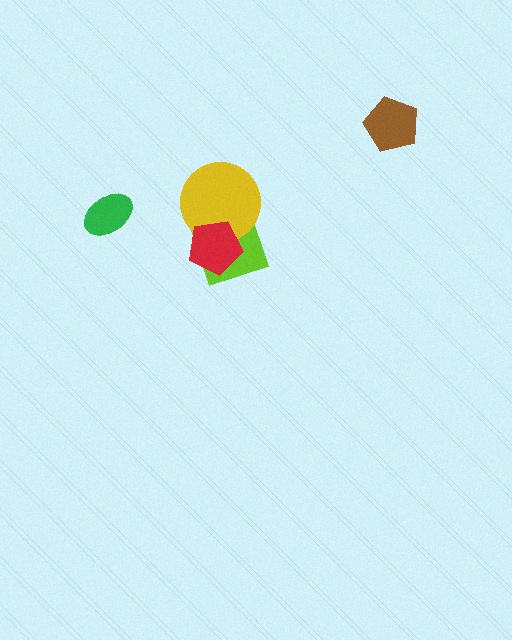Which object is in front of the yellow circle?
The red pentagon is in front of the yellow circle.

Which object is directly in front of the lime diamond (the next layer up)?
The yellow circle is directly in front of the lime diamond.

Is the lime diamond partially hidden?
Yes, it is partially covered by another shape.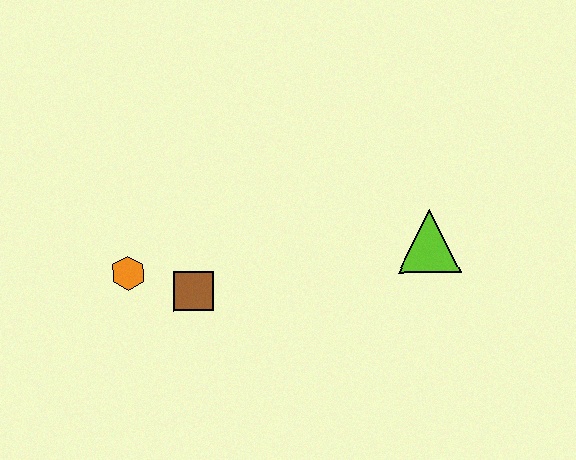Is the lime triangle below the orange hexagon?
No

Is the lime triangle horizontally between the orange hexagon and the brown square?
No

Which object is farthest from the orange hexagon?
The lime triangle is farthest from the orange hexagon.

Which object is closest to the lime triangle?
The brown square is closest to the lime triangle.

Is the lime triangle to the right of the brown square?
Yes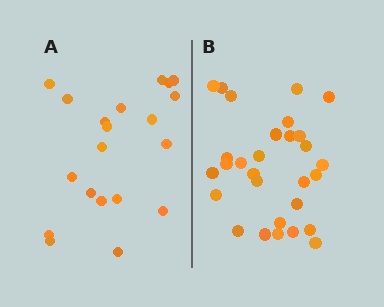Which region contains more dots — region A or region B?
Region B (the right region) has more dots.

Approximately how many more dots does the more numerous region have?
Region B has roughly 8 or so more dots than region A.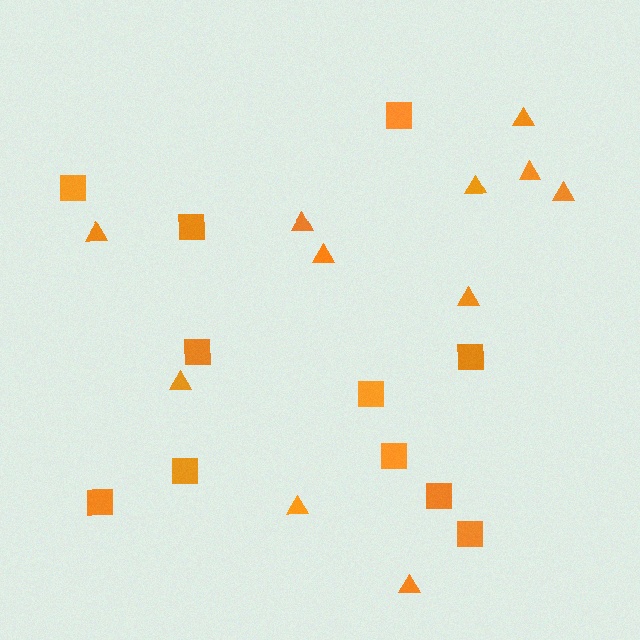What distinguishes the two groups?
There are 2 groups: one group of squares (11) and one group of triangles (11).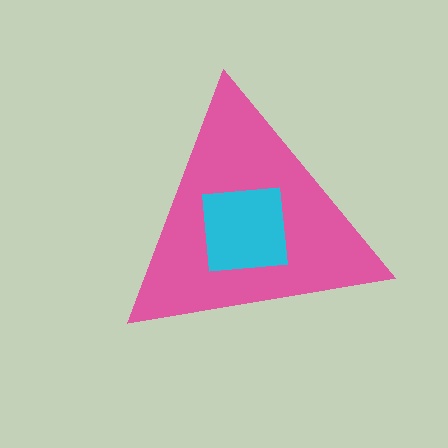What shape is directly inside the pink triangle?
The cyan square.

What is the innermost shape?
The cyan square.